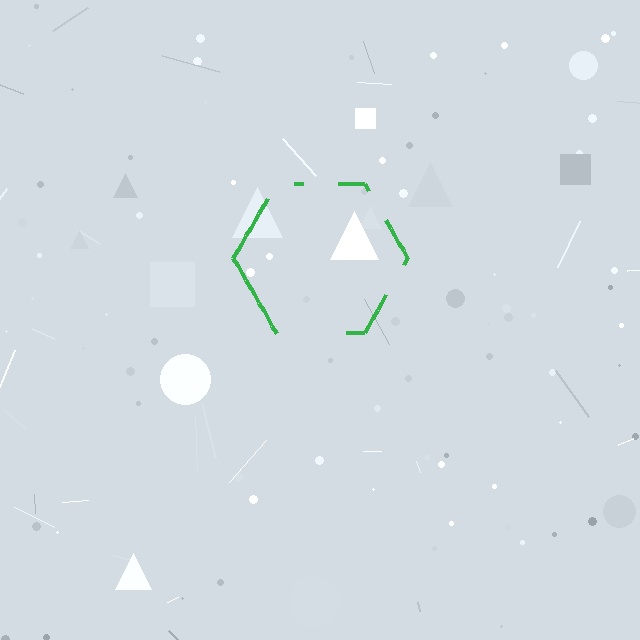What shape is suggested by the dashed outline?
The dashed outline suggests a hexagon.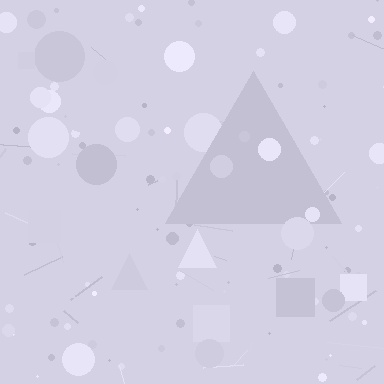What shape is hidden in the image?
A triangle is hidden in the image.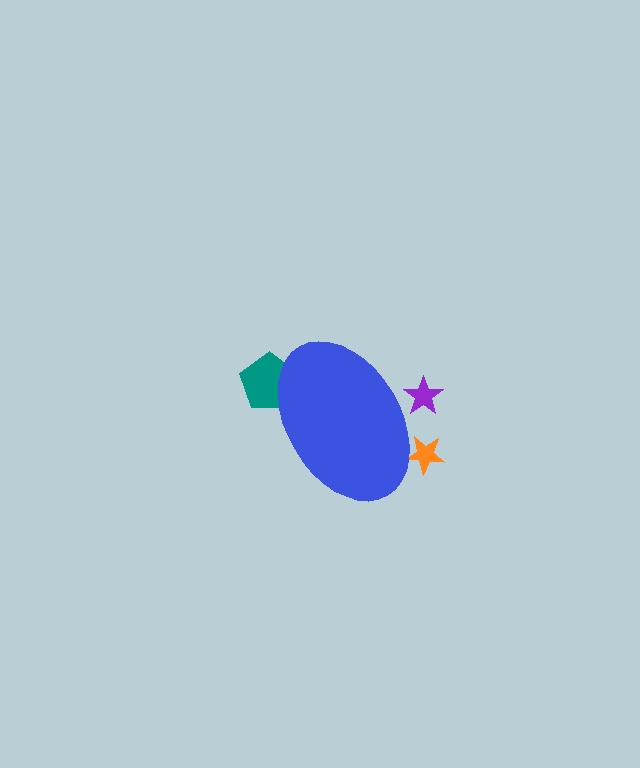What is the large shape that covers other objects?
A blue ellipse.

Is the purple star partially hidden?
Yes, the purple star is partially hidden behind the blue ellipse.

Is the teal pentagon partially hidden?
Yes, the teal pentagon is partially hidden behind the blue ellipse.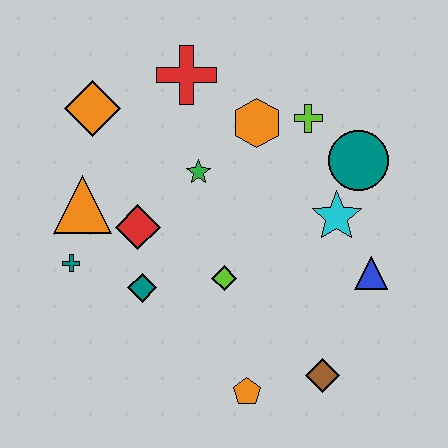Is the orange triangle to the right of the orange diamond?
No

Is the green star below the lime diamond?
No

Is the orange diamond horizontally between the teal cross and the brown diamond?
Yes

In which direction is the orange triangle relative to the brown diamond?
The orange triangle is to the left of the brown diamond.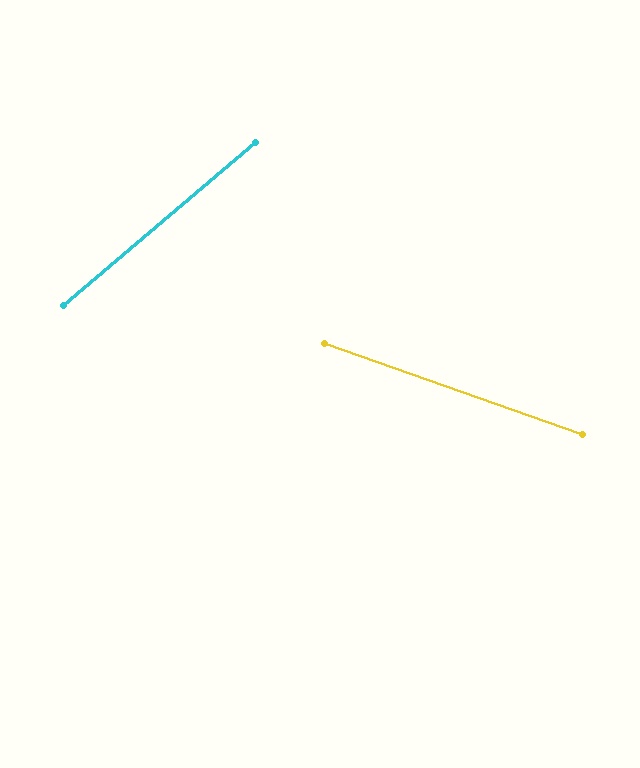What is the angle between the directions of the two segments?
Approximately 60 degrees.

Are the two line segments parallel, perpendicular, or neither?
Neither parallel nor perpendicular — they differ by about 60°.